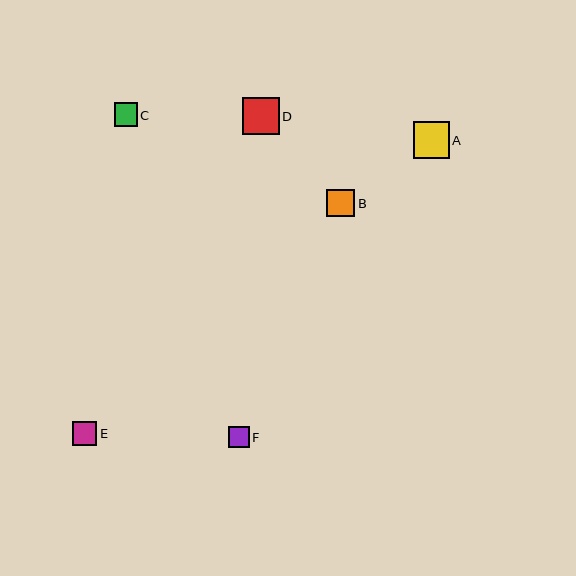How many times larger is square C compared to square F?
Square C is approximately 1.1 times the size of square F.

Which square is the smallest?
Square F is the smallest with a size of approximately 21 pixels.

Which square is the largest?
Square D is the largest with a size of approximately 37 pixels.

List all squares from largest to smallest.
From largest to smallest: D, A, B, E, C, F.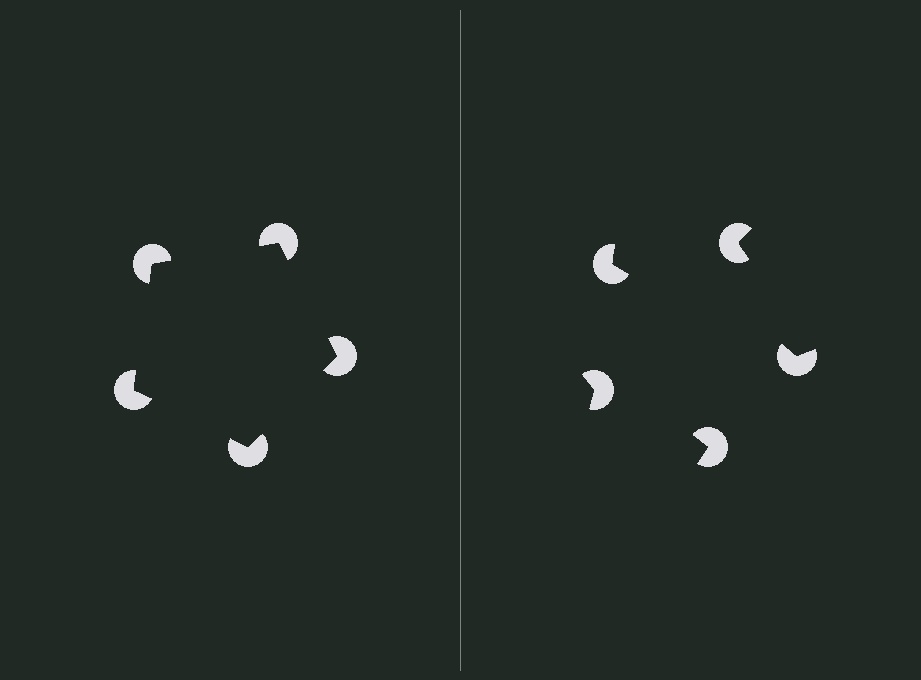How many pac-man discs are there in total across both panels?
10 — 5 on each side.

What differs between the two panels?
The pac-man discs are positioned identically on both sides; only the wedge orientations differ. On the left they align to a pentagon; on the right they are misaligned.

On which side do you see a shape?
An illusory pentagon appears on the left side. On the right side the wedge cuts are rotated, so no coherent shape forms.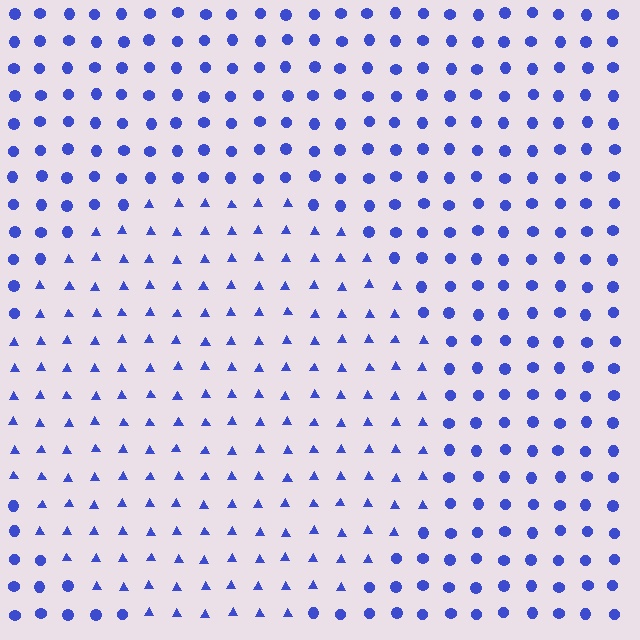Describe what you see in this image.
The image is filled with small blue elements arranged in a uniform grid. A circle-shaped region contains triangles, while the surrounding area contains circles. The boundary is defined purely by the change in element shape.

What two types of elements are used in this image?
The image uses triangles inside the circle region and circles outside it.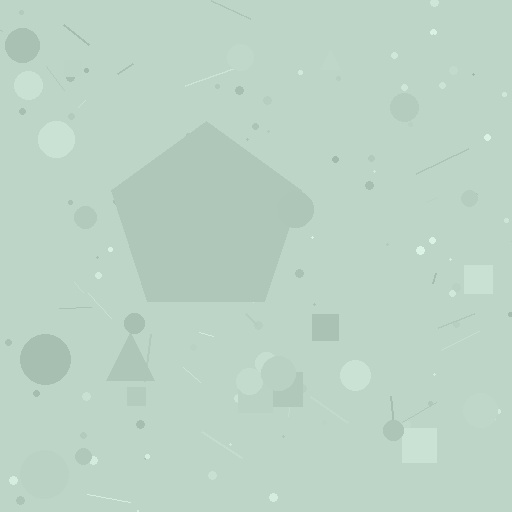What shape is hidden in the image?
A pentagon is hidden in the image.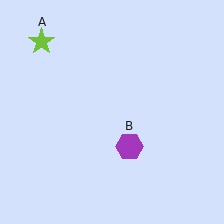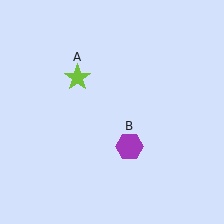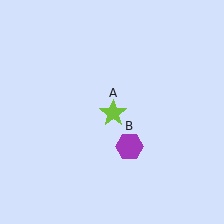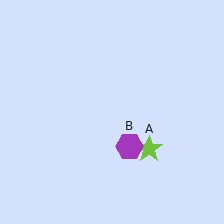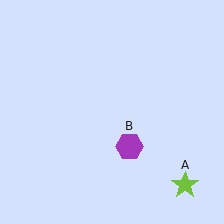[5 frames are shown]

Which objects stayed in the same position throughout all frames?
Purple hexagon (object B) remained stationary.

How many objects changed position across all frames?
1 object changed position: lime star (object A).